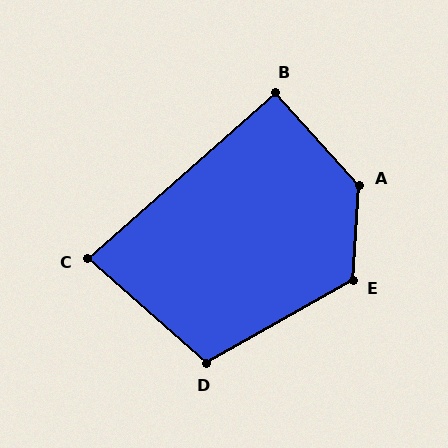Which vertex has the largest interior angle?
A, at approximately 134 degrees.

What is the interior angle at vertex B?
Approximately 91 degrees (approximately right).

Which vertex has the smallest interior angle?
C, at approximately 83 degrees.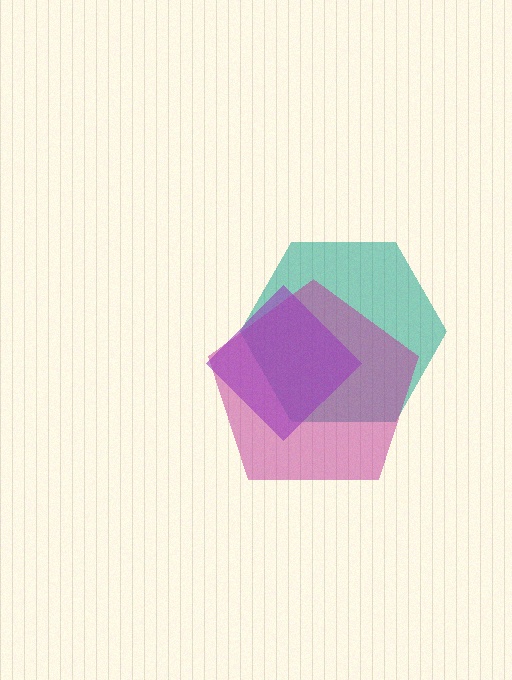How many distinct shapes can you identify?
There are 3 distinct shapes: a teal hexagon, a magenta pentagon, a purple diamond.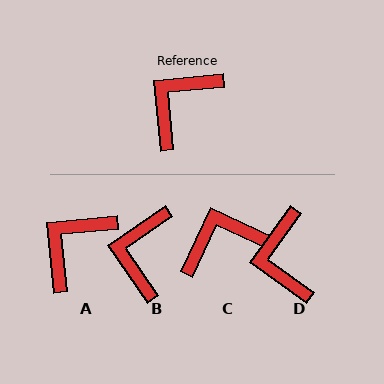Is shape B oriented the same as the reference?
No, it is off by about 29 degrees.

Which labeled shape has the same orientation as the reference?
A.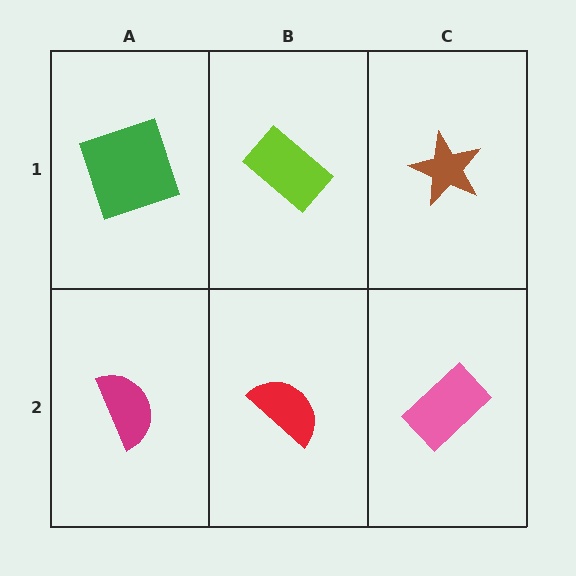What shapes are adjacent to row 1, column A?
A magenta semicircle (row 2, column A), a lime rectangle (row 1, column B).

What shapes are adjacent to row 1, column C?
A pink rectangle (row 2, column C), a lime rectangle (row 1, column B).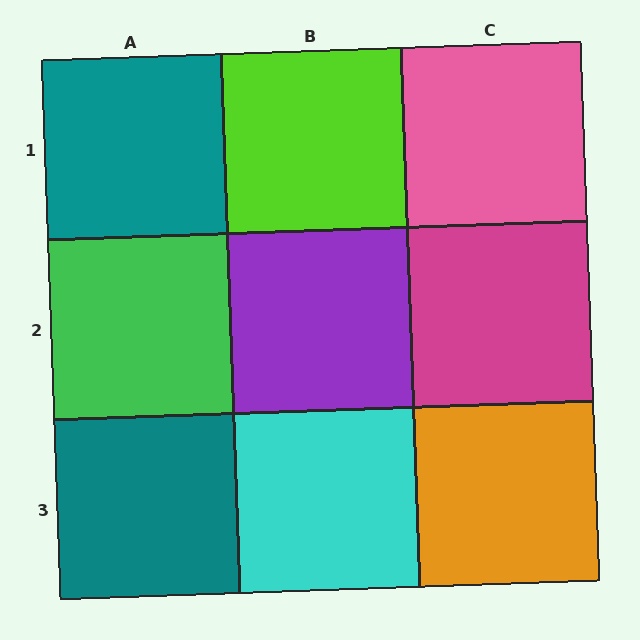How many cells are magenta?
1 cell is magenta.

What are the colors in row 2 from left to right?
Green, purple, magenta.